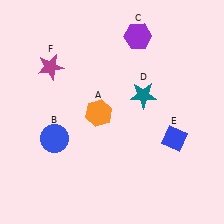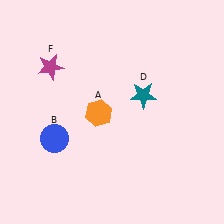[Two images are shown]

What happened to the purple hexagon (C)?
The purple hexagon (C) was removed in Image 2. It was in the top-right area of Image 1.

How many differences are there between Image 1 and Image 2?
There are 2 differences between the two images.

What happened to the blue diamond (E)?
The blue diamond (E) was removed in Image 2. It was in the bottom-right area of Image 1.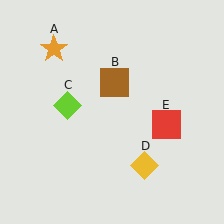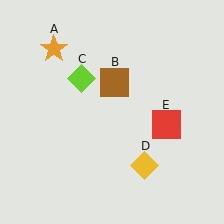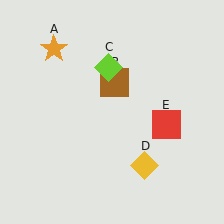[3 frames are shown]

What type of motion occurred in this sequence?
The lime diamond (object C) rotated clockwise around the center of the scene.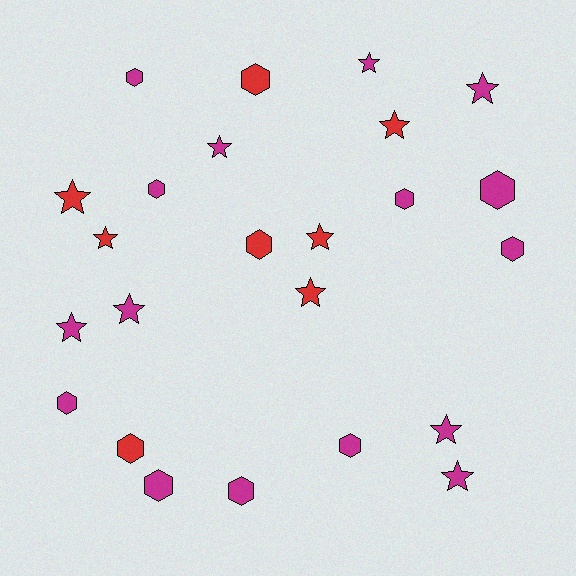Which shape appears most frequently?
Star, with 12 objects.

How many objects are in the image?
There are 24 objects.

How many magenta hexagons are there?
There are 9 magenta hexagons.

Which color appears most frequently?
Magenta, with 16 objects.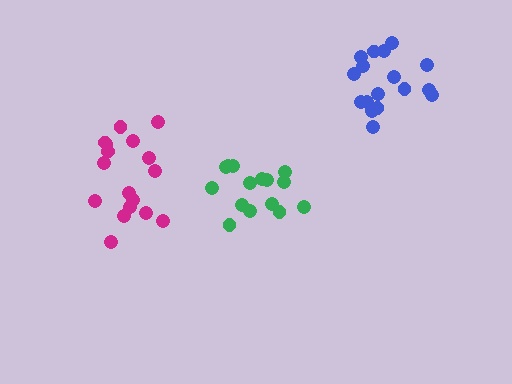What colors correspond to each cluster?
The clusters are colored: magenta, green, blue.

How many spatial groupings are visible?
There are 3 spatial groupings.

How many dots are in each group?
Group 1: 17 dots, Group 2: 15 dots, Group 3: 17 dots (49 total).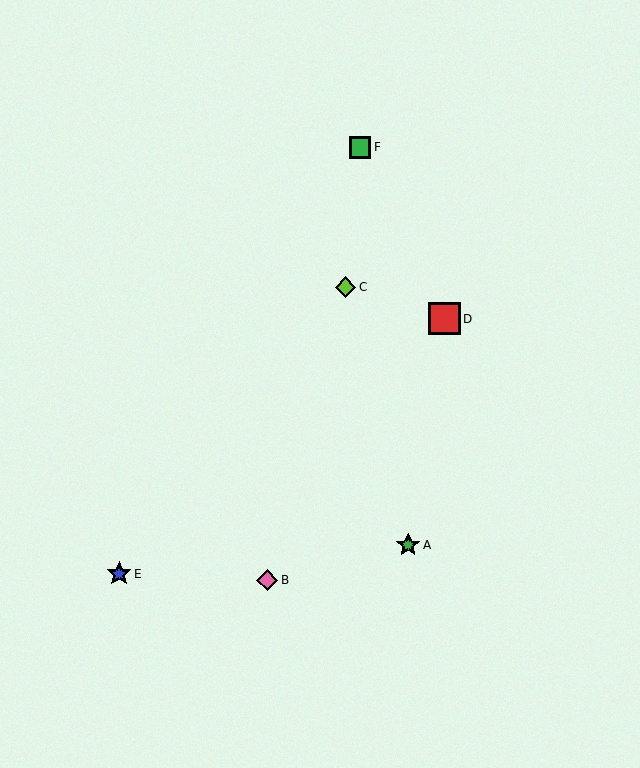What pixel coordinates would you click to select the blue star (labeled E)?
Click at (119, 574) to select the blue star E.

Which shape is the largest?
The red square (labeled D) is the largest.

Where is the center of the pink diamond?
The center of the pink diamond is at (267, 580).